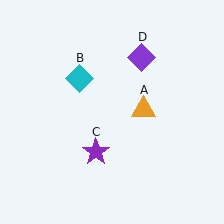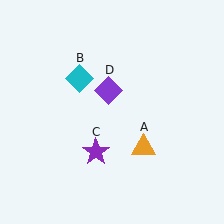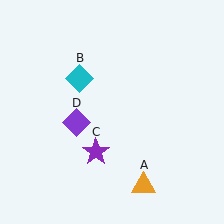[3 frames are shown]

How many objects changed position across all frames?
2 objects changed position: orange triangle (object A), purple diamond (object D).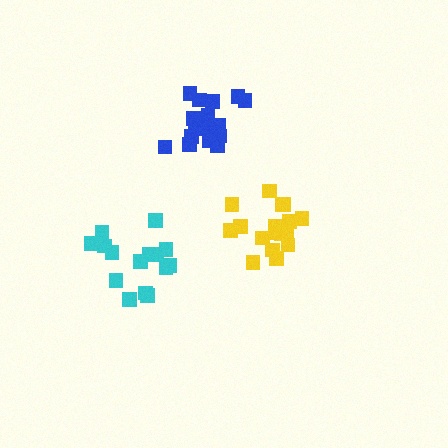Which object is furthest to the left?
The cyan cluster is leftmost.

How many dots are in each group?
Group 1: 16 dots, Group 2: 17 dots, Group 3: 17 dots (50 total).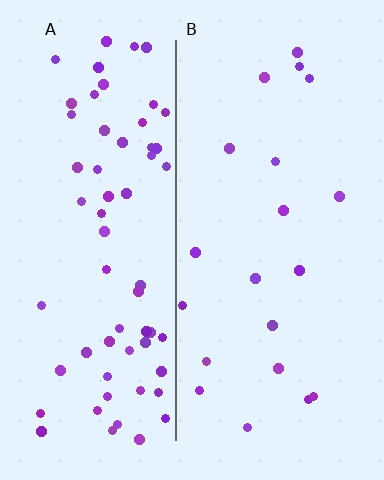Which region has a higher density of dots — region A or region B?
A (the left).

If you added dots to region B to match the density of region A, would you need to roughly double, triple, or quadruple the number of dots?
Approximately triple.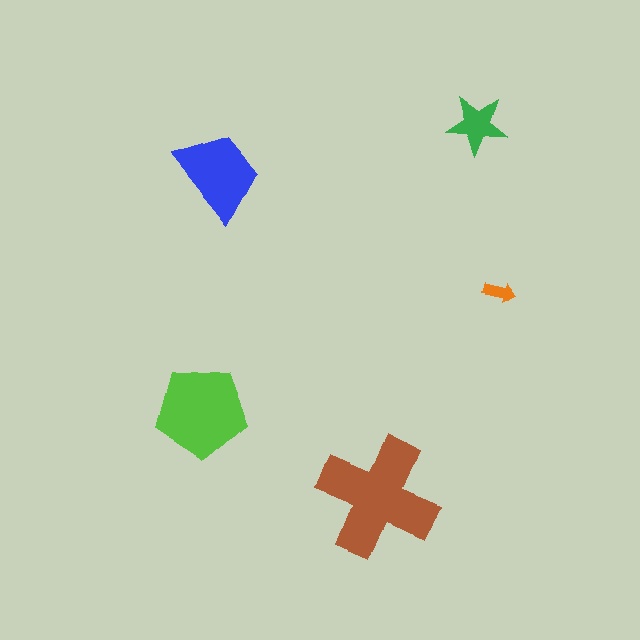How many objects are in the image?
There are 5 objects in the image.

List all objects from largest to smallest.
The brown cross, the lime pentagon, the blue trapezoid, the green star, the orange arrow.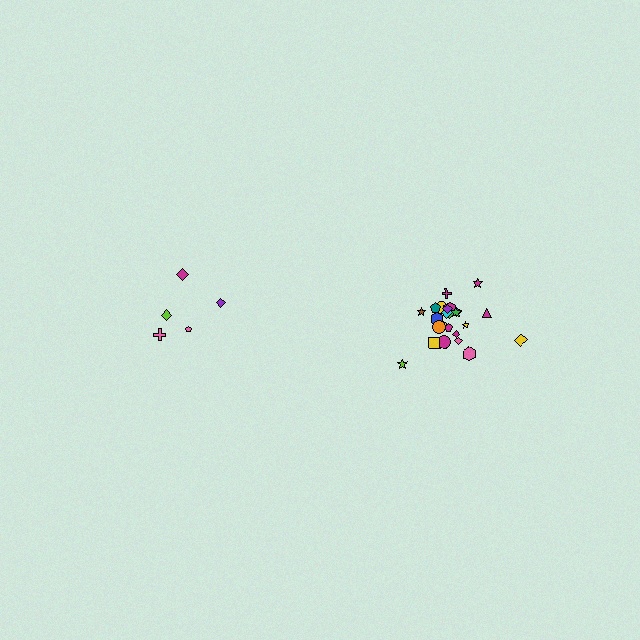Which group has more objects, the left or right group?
The right group.